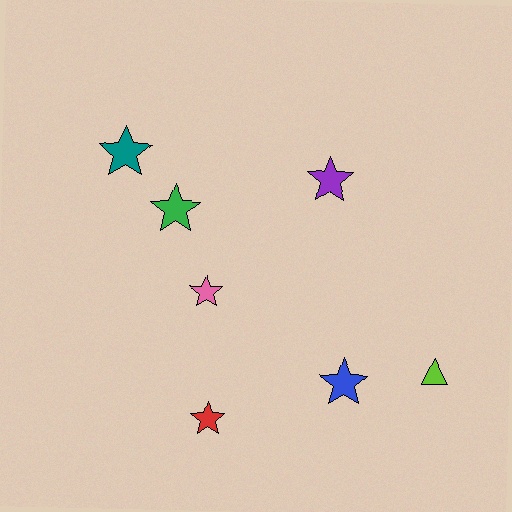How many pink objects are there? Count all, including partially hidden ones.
There is 1 pink object.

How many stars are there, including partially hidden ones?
There are 6 stars.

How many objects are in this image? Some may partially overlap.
There are 7 objects.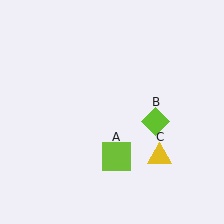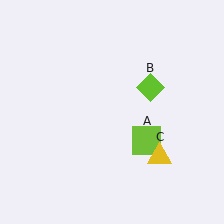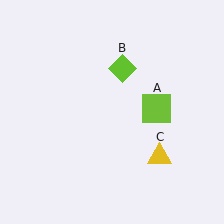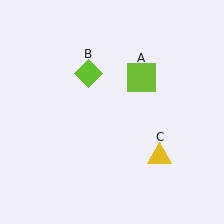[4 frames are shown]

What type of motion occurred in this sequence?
The lime square (object A), lime diamond (object B) rotated counterclockwise around the center of the scene.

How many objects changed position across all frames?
2 objects changed position: lime square (object A), lime diamond (object B).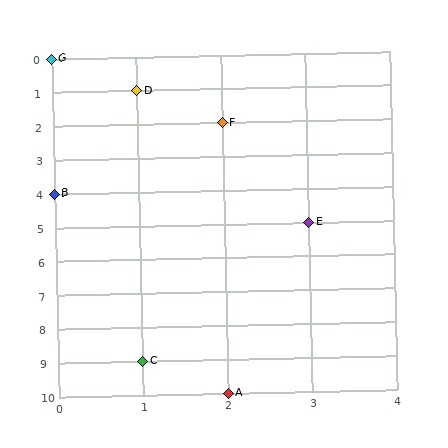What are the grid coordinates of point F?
Point F is at grid coordinates (2, 2).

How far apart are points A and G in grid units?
Points A and G are 2 columns and 10 rows apart (about 10.2 grid units diagonally).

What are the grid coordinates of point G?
Point G is at grid coordinates (0, 0).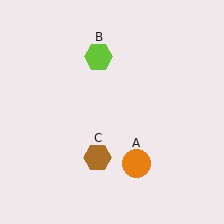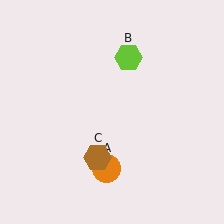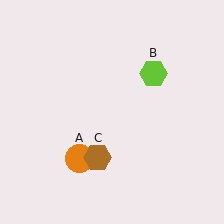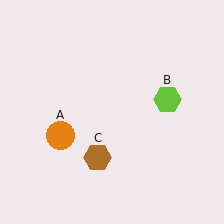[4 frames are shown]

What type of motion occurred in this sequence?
The orange circle (object A), lime hexagon (object B) rotated clockwise around the center of the scene.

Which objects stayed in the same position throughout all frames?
Brown hexagon (object C) remained stationary.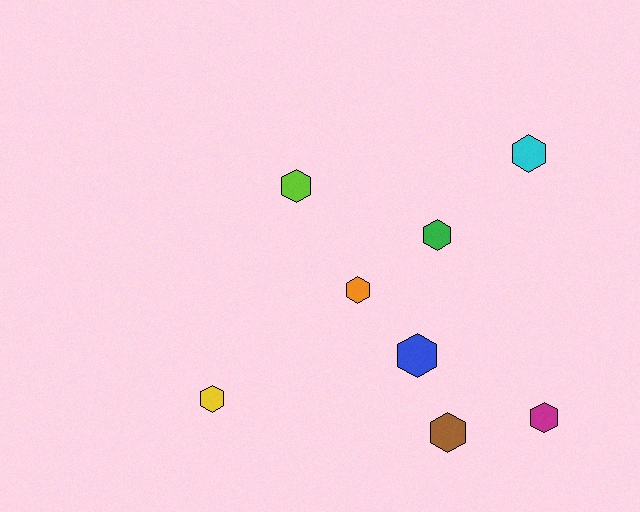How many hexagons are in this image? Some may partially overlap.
There are 8 hexagons.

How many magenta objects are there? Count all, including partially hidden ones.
There is 1 magenta object.